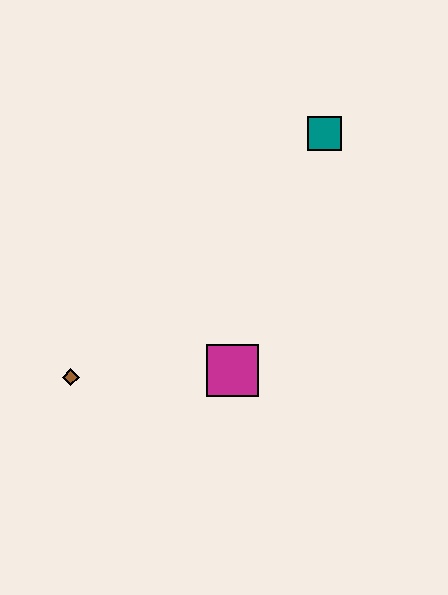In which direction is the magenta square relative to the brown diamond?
The magenta square is to the right of the brown diamond.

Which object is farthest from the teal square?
The brown diamond is farthest from the teal square.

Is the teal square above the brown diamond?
Yes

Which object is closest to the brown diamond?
The magenta square is closest to the brown diamond.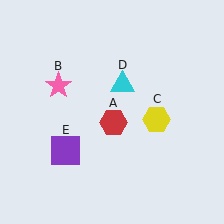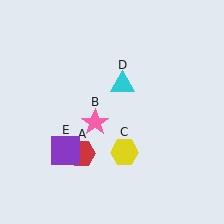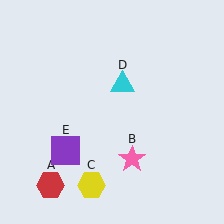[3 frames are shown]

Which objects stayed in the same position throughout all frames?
Cyan triangle (object D) and purple square (object E) remained stationary.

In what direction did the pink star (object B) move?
The pink star (object B) moved down and to the right.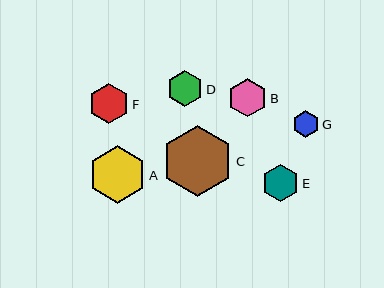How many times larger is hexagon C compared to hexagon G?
Hexagon C is approximately 2.6 times the size of hexagon G.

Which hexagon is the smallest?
Hexagon G is the smallest with a size of approximately 27 pixels.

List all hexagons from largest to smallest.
From largest to smallest: C, A, F, B, E, D, G.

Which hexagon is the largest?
Hexagon C is the largest with a size of approximately 71 pixels.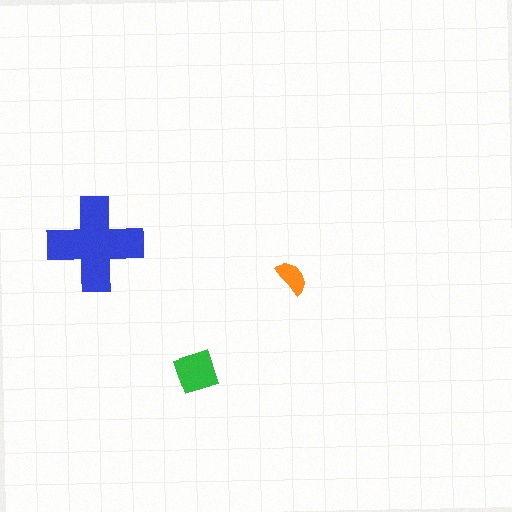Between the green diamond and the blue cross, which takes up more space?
The blue cross.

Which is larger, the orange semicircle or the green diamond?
The green diamond.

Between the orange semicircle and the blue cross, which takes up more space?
The blue cross.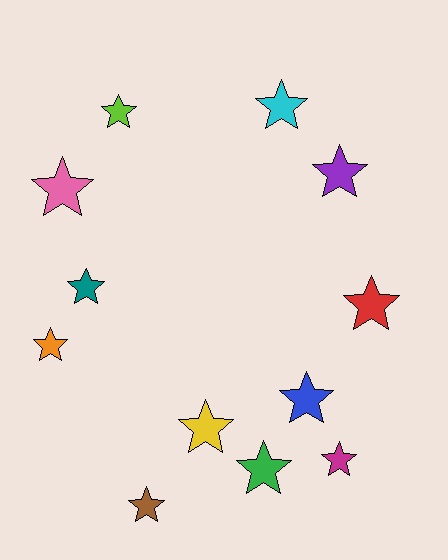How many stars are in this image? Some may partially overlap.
There are 12 stars.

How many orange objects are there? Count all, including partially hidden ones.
There is 1 orange object.